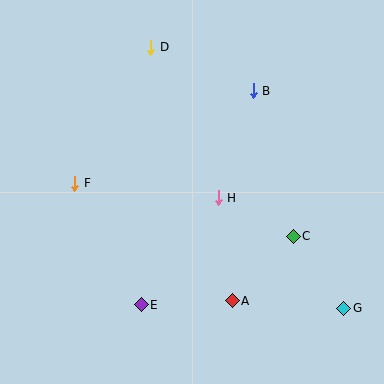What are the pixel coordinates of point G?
Point G is at (344, 308).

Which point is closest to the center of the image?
Point H at (218, 198) is closest to the center.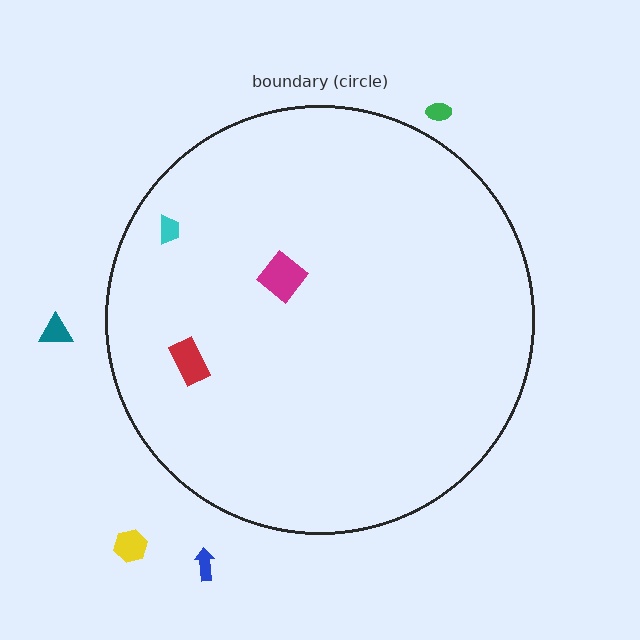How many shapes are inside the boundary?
3 inside, 4 outside.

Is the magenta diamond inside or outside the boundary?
Inside.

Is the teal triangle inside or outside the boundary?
Outside.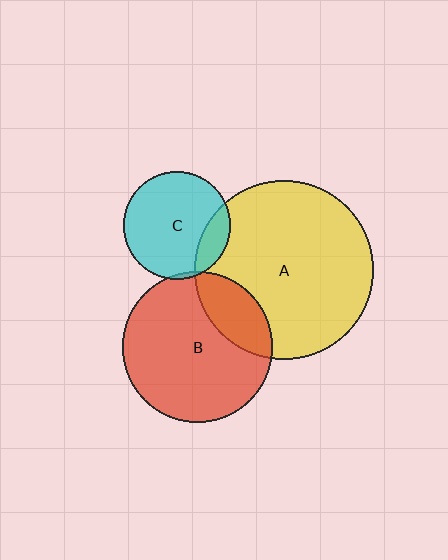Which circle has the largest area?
Circle A (yellow).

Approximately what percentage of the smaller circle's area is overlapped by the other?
Approximately 5%.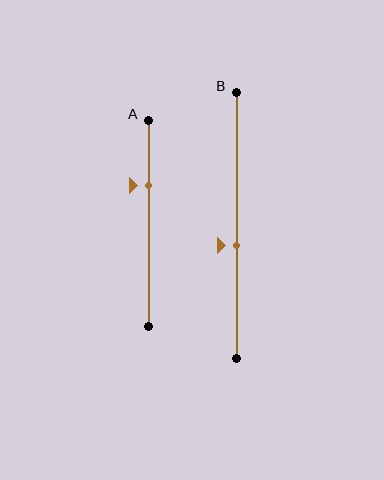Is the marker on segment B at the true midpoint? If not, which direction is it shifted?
No, the marker on segment B is shifted downward by about 7% of the segment length.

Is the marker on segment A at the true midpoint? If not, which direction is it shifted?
No, the marker on segment A is shifted upward by about 18% of the segment length.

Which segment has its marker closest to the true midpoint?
Segment B has its marker closest to the true midpoint.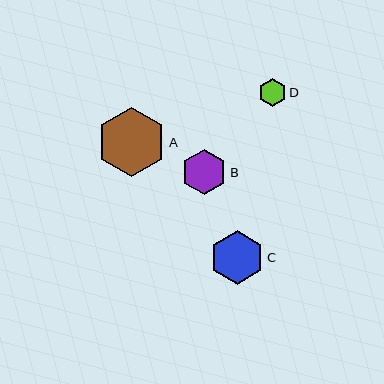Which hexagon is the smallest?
Hexagon D is the smallest with a size of approximately 28 pixels.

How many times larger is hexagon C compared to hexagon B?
Hexagon C is approximately 1.2 times the size of hexagon B.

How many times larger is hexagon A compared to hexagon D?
Hexagon A is approximately 2.5 times the size of hexagon D.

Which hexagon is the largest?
Hexagon A is the largest with a size of approximately 69 pixels.